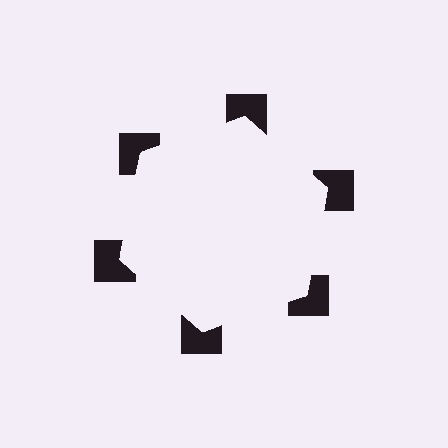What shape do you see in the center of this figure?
An illusory hexagon — its edges are inferred from the aligned wedge cuts in the notched squares, not physically drawn.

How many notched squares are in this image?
There are 6 — one at each vertex of the illusory hexagon.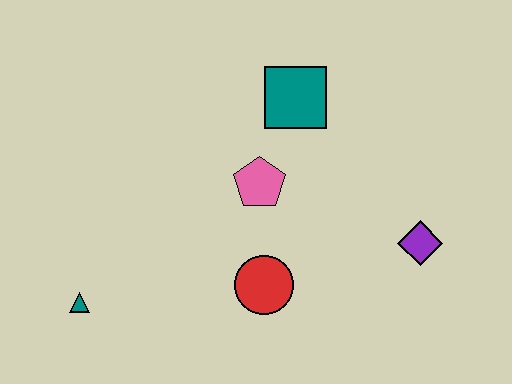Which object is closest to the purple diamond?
The red circle is closest to the purple diamond.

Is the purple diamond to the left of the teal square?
No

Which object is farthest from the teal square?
The teal triangle is farthest from the teal square.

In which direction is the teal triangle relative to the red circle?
The teal triangle is to the left of the red circle.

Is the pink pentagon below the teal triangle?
No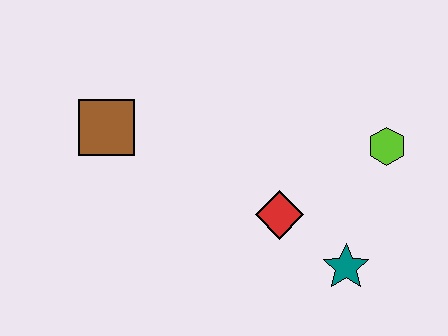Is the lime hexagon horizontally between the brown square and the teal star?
No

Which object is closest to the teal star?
The red diamond is closest to the teal star.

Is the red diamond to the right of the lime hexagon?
No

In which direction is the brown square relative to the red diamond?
The brown square is to the left of the red diamond.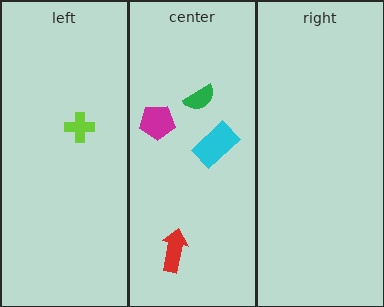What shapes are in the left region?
The lime cross.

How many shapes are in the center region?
4.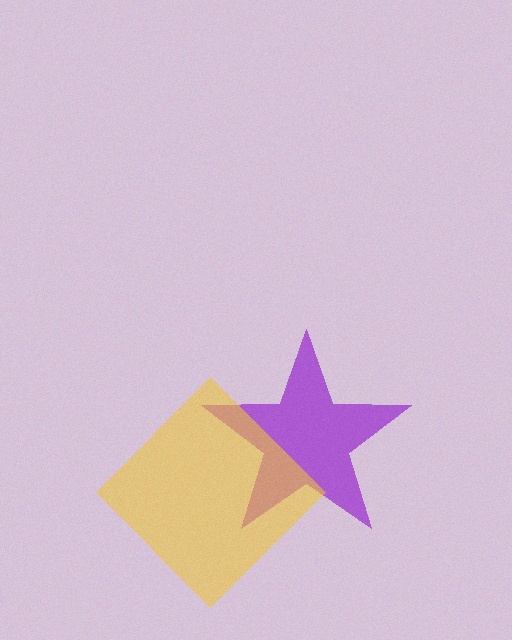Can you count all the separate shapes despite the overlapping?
Yes, there are 2 separate shapes.